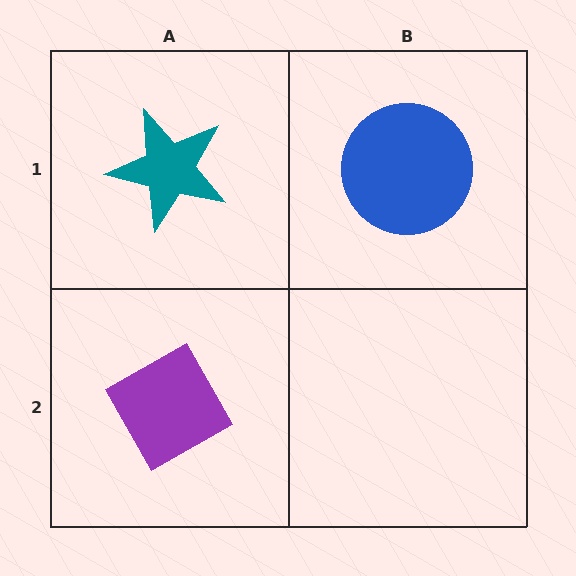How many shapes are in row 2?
1 shape.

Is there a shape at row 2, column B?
No, that cell is empty.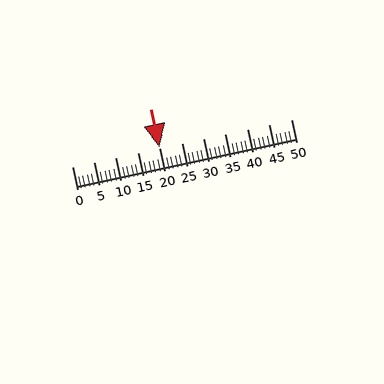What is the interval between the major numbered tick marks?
The major tick marks are spaced 5 units apart.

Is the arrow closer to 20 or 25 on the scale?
The arrow is closer to 20.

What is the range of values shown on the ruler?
The ruler shows values from 0 to 50.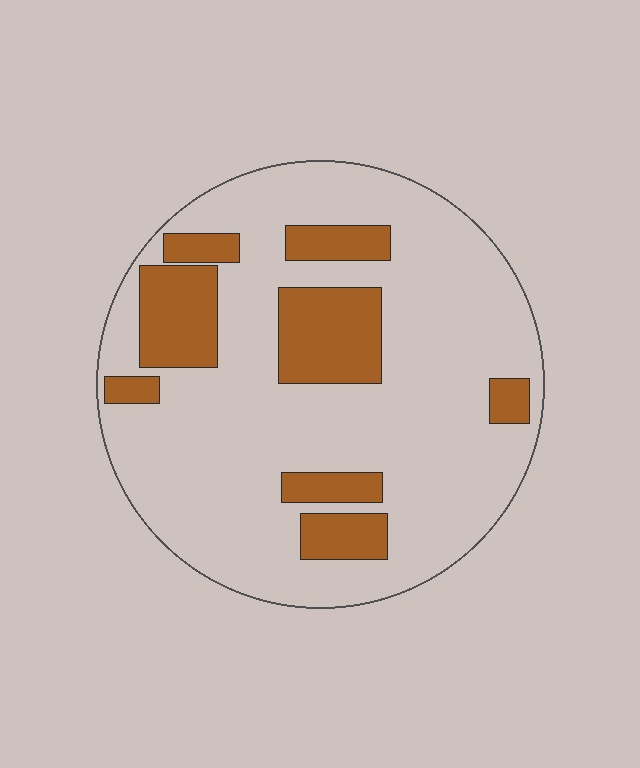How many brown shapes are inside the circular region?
8.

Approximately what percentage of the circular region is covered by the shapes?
Approximately 20%.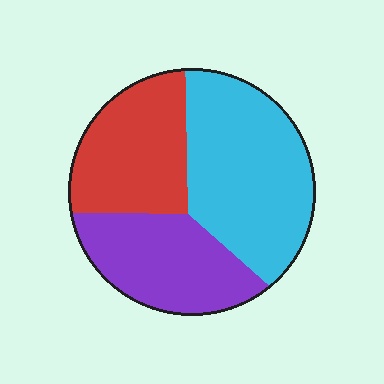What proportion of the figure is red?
Red covers around 30% of the figure.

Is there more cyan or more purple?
Cyan.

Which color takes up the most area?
Cyan, at roughly 45%.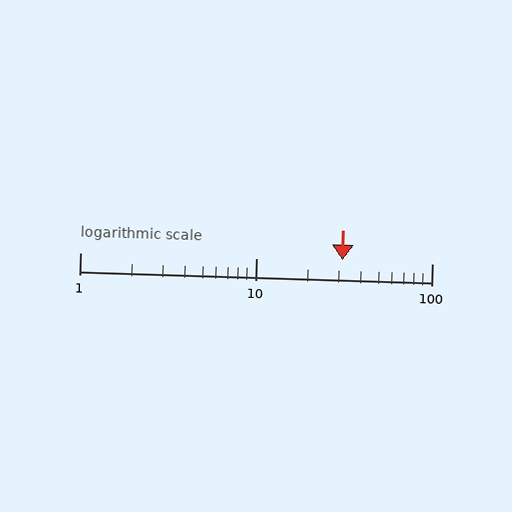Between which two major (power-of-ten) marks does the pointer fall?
The pointer is between 10 and 100.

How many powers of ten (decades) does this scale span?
The scale spans 2 decades, from 1 to 100.